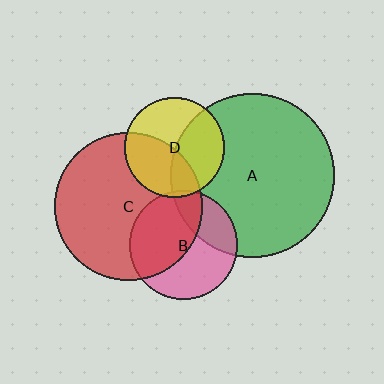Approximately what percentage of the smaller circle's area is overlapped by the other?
Approximately 40%.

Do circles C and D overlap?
Yes.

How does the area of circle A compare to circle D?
Approximately 2.7 times.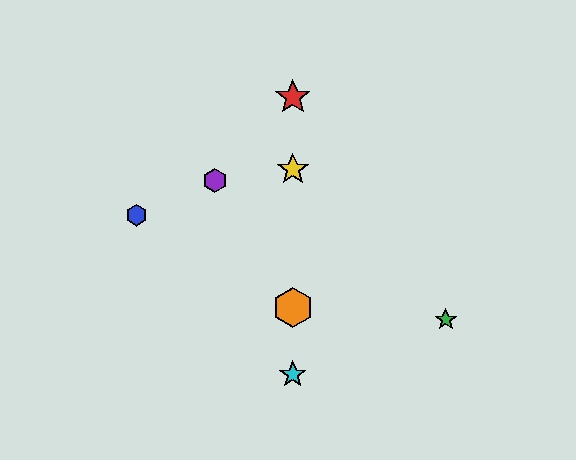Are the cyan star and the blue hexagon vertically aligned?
No, the cyan star is at x≈293 and the blue hexagon is at x≈137.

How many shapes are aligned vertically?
4 shapes (the red star, the yellow star, the orange hexagon, the cyan star) are aligned vertically.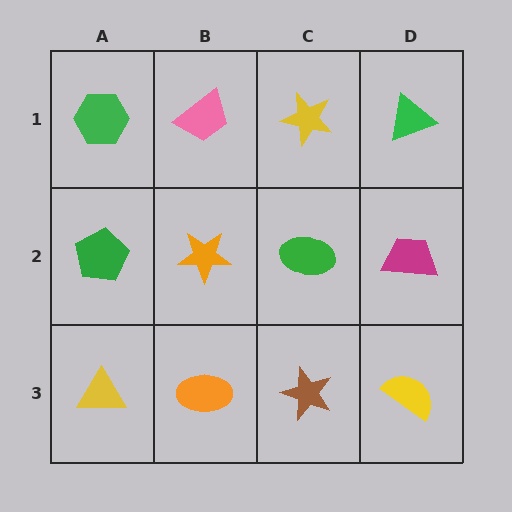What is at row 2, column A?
A green pentagon.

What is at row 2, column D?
A magenta trapezoid.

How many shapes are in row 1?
4 shapes.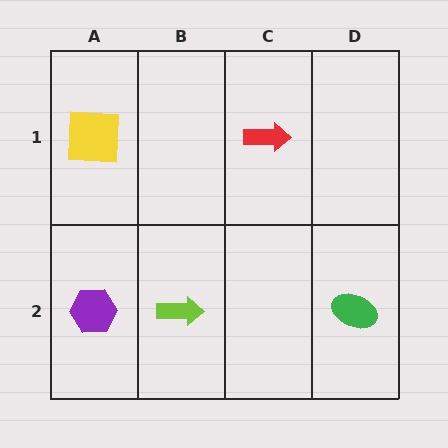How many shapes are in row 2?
3 shapes.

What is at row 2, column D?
A green ellipse.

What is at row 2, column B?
A lime arrow.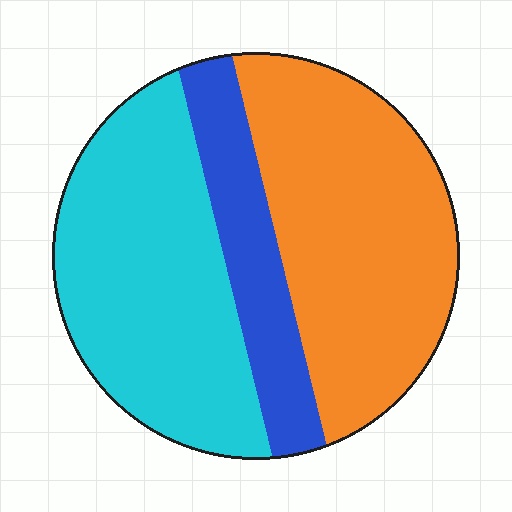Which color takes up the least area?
Blue, at roughly 15%.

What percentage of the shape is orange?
Orange covers 43% of the shape.